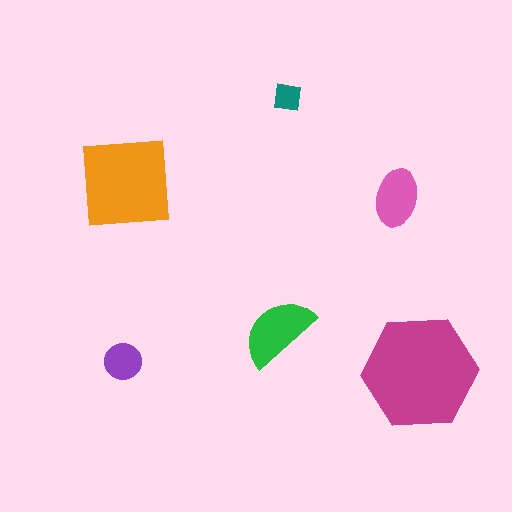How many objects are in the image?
There are 6 objects in the image.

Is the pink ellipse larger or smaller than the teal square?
Larger.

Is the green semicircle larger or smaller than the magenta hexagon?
Smaller.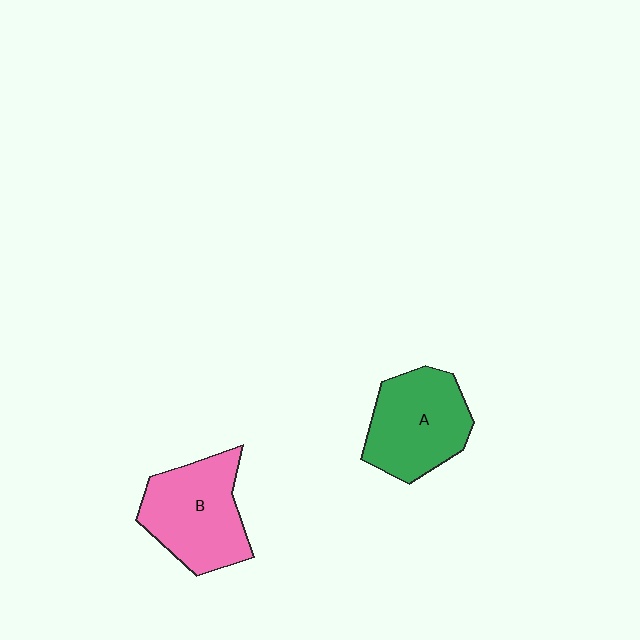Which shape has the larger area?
Shape B (pink).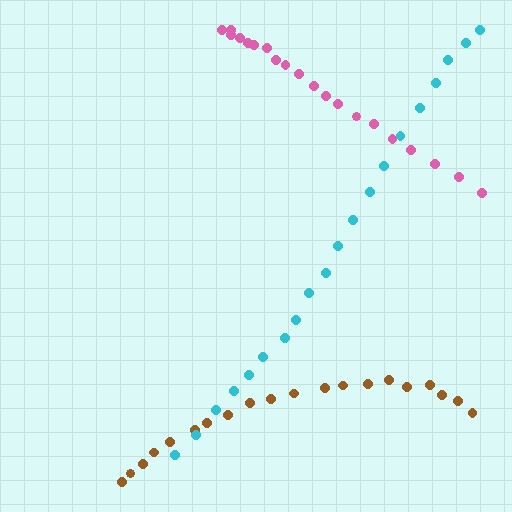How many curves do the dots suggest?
There are 3 distinct paths.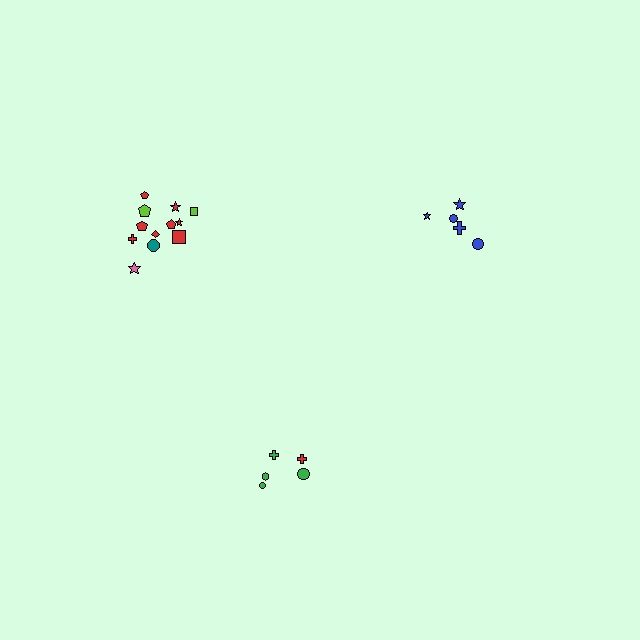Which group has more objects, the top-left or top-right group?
The top-left group.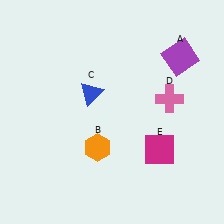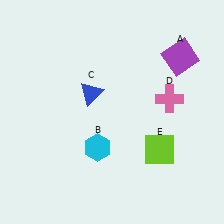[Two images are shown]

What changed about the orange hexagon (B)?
In Image 1, B is orange. In Image 2, it changed to cyan.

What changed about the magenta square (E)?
In Image 1, E is magenta. In Image 2, it changed to lime.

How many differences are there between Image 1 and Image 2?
There are 2 differences between the two images.